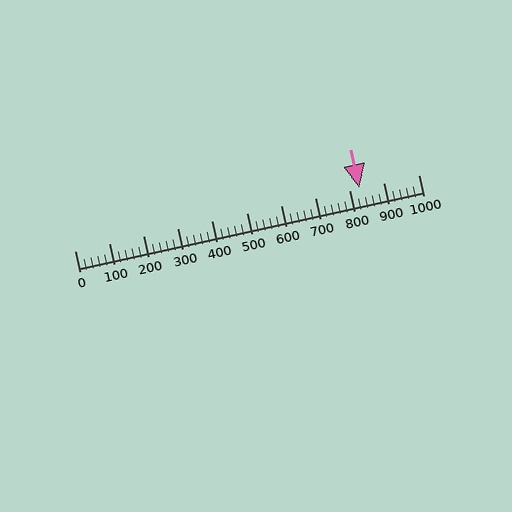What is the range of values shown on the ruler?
The ruler shows values from 0 to 1000.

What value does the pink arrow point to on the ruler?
The pink arrow points to approximately 828.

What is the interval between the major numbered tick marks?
The major tick marks are spaced 100 units apart.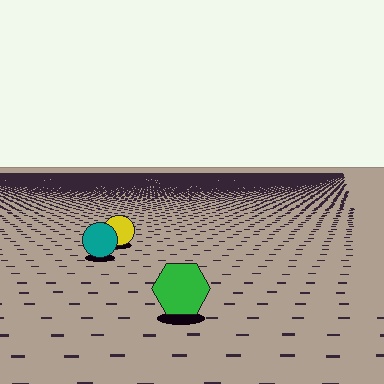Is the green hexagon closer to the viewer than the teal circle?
Yes. The green hexagon is closer — you can tell from the texture gradient: the ground texture is coarser near it.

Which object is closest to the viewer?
The green hexagon is closest. The texture marks near it are larger and more spread out.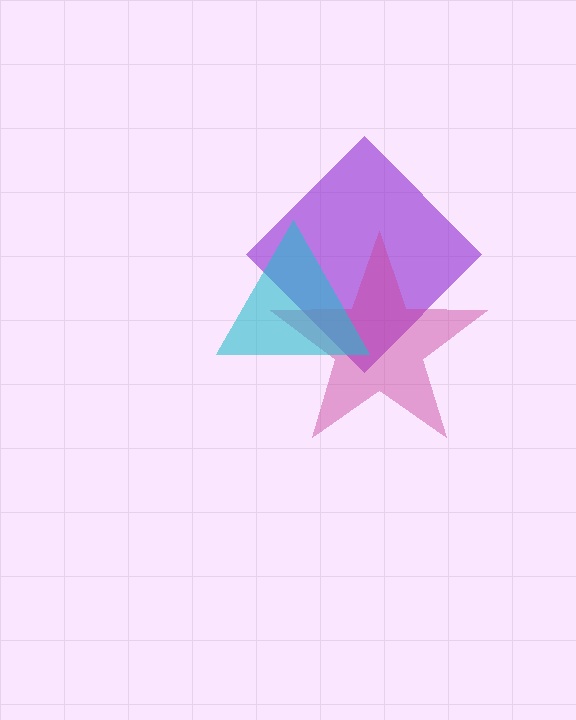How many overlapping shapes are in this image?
There are 3 overlapping shapes in the image.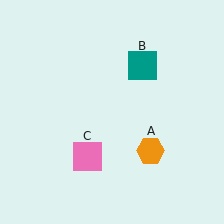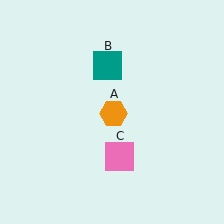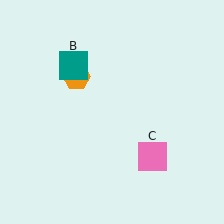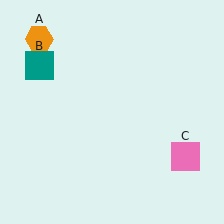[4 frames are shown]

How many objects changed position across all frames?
3 objects changed position: orange hexagon (object A), teal square (object B), pink square (object C).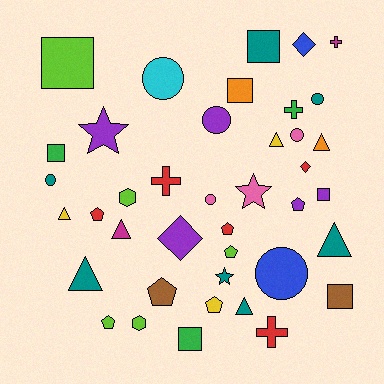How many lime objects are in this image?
There are 5 lime objects.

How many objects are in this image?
There are 40 objects.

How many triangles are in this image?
There are 7 triangles.